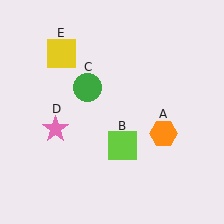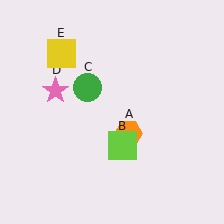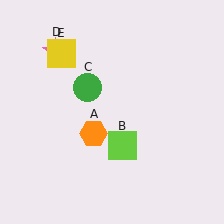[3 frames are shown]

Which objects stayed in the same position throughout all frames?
Lime square (object B) and green circle (object C) and yellow square (object E) remained stationary.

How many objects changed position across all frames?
2 objects changed position: orange hexagon (object A), pink star (object D).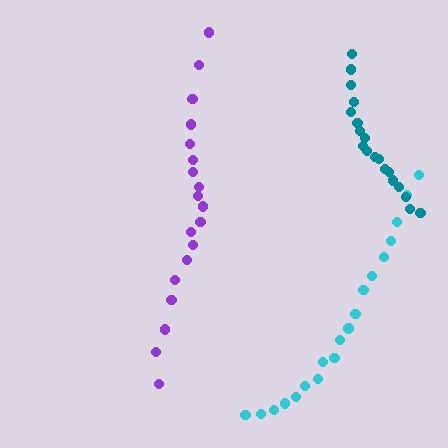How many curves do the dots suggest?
There are 3 distinct paths.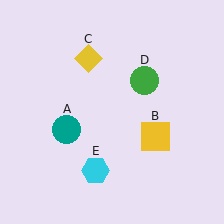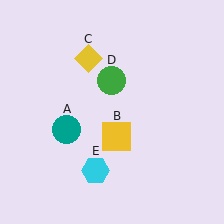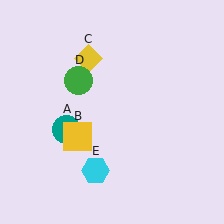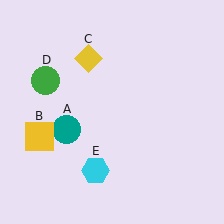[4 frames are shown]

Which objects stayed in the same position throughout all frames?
Teal circle (object A) and yellow diamond (object C) and cyan hexagon (object E) remained stationary.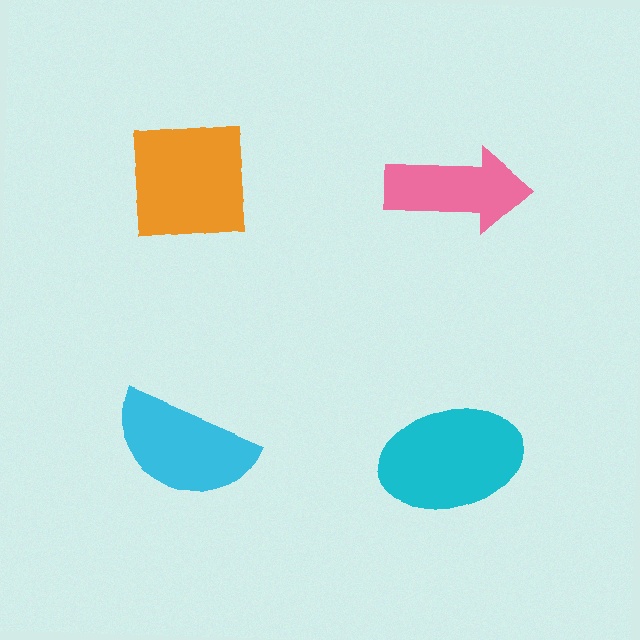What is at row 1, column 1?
An orange square.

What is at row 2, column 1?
A cyan semicircle.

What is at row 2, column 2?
A cyan ellipse.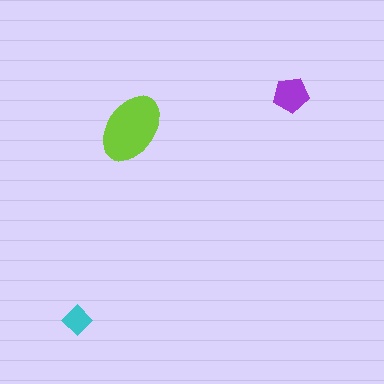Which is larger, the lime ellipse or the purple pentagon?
The lime ellipse.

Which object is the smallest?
The cyan diamond.